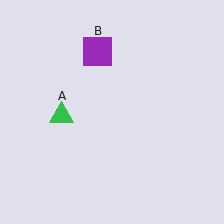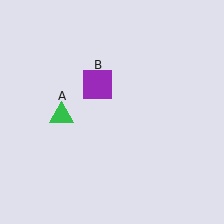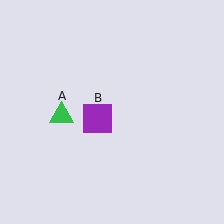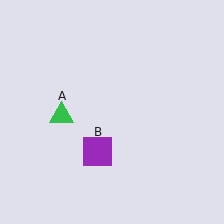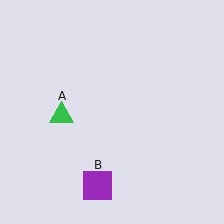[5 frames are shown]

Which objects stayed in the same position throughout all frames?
Green triangle (object A) remained stationary.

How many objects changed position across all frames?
1 object changed position: purple square (object B).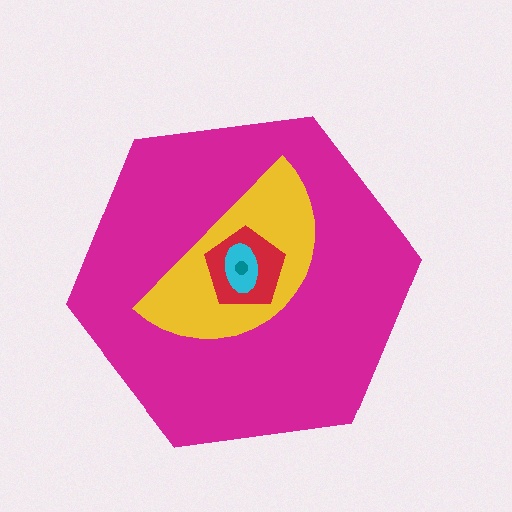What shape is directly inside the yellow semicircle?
The red pentagon.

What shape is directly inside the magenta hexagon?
The yellow semicircle.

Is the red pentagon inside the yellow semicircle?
Yes.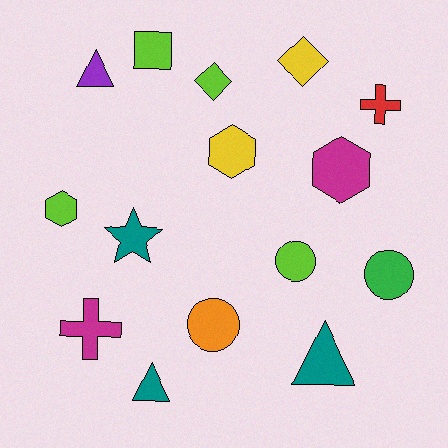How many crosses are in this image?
There are 2 crosses.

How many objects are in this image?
There are 15 objects.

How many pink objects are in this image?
There are no pink objects.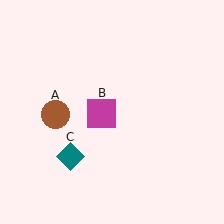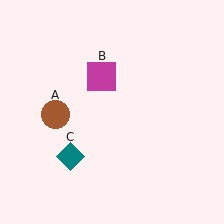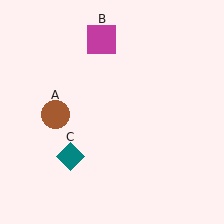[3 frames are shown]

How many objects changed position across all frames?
1 object changed position: magenta square (object B).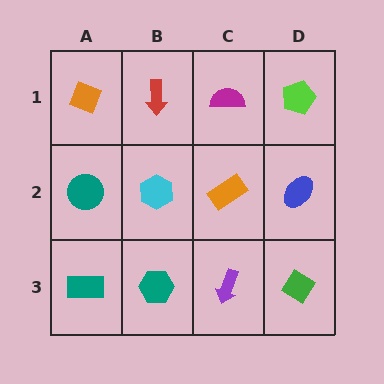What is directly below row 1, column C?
An orange rectangle.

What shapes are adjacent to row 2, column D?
A lime pentagon (row 1, column D), a green diamond (row 3, column D), an orange rectangle (row 2, column C).